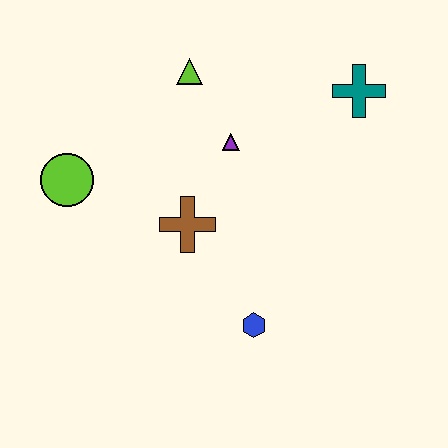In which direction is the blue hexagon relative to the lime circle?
The blue hexagon is to the right of the lime circle.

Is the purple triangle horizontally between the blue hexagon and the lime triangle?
Yes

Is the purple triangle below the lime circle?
No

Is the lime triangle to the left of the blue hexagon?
Yes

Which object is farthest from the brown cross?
The teal cross is farthest from the brown cross.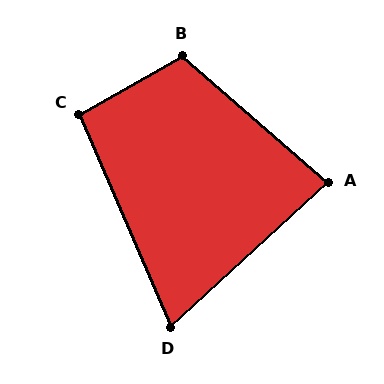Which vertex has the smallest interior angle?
D, at approximately 71 degrees.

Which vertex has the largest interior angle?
B, at approximately 109 degrees.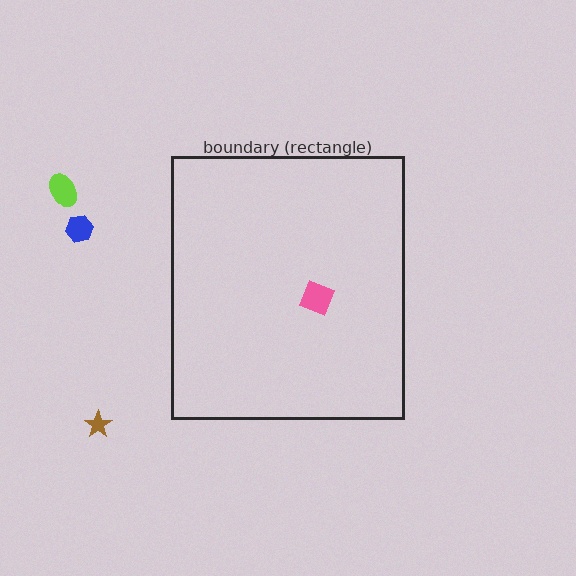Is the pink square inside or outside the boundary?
Inside.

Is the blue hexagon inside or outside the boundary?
Outside.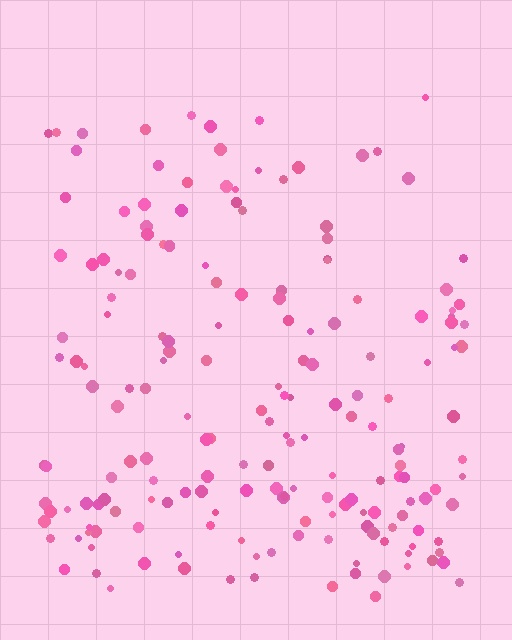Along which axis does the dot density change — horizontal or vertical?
Vertical.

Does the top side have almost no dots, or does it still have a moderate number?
Still a moderate number, just noticeably fewer than the bottom.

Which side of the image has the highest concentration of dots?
The bottom.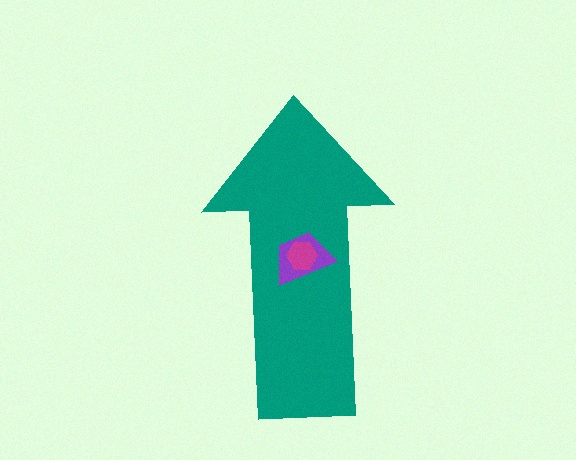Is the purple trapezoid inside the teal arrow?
Yes.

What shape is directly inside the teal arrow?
The purple trapezoid.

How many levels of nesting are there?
3.